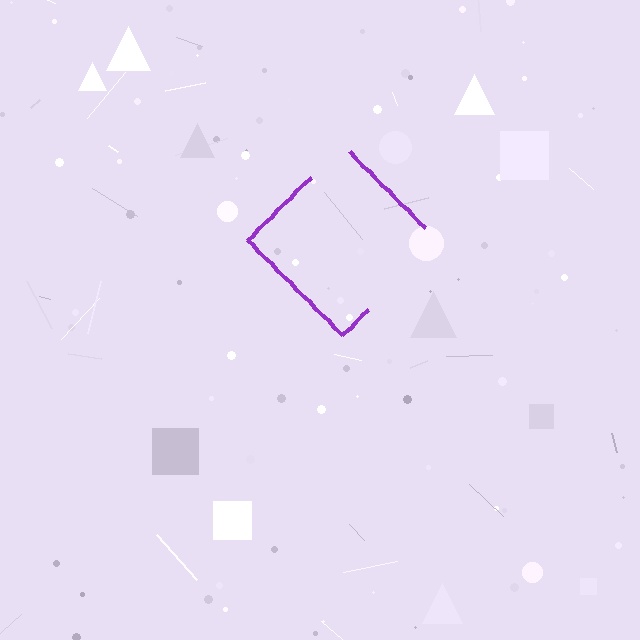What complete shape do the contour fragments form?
The contour fragments form a diamond.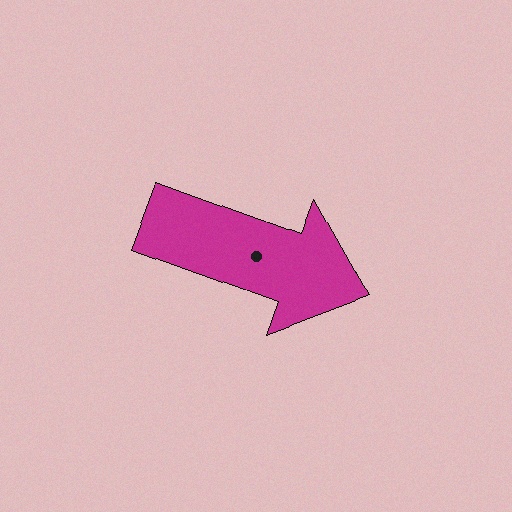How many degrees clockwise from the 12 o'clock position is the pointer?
Approximately 110 degrees.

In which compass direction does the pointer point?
East.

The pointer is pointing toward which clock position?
Roughly 4 o'clock.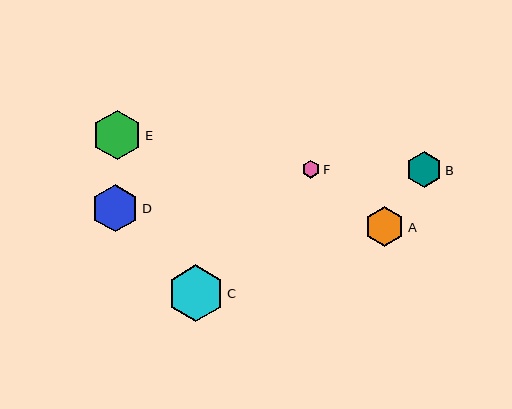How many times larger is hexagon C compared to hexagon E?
Hexagon C is approximately 1.2 times the size of hexagon E.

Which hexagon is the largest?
Hexagon C is the largest with a size of approximately 57 pixels.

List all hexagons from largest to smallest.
From largest to smallest: C, E, D, A, B, F.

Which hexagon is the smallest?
Hexagon F is the smallest with a size of approximately 18 pixels.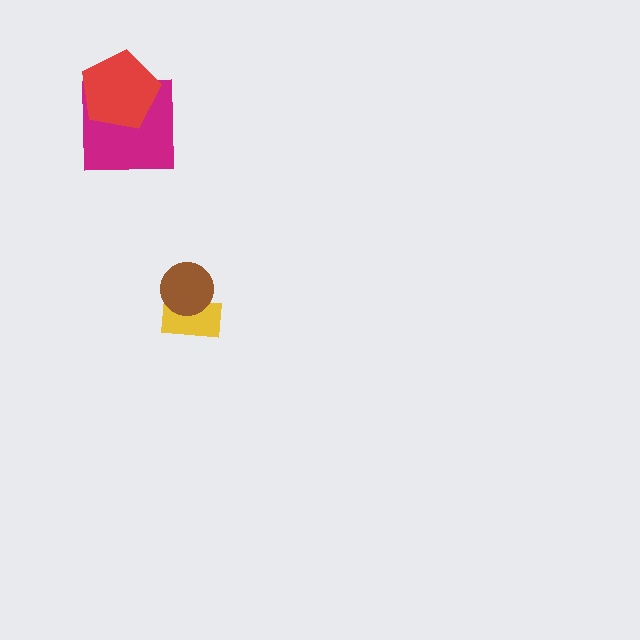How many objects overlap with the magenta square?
1 object overlaps with the magenta square.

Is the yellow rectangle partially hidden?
Yes, it is partially covered by another shape.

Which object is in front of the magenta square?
The red pentagon is in front of the magenta square.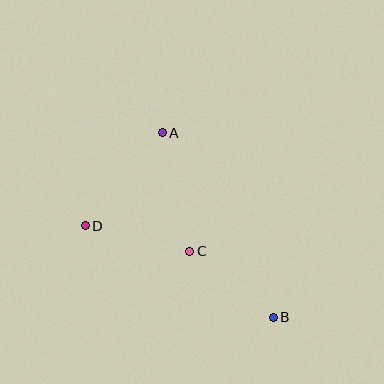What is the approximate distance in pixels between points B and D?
The distance between B and D is approximately 209 pixels.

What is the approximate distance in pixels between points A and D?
The distance between A and D is approximately 121 pixels.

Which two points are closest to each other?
Points B and C are closest to each other.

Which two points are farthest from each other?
Points A and B are farthest from each other.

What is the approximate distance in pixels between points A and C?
The distance between A and C is approximately 122 pixels.